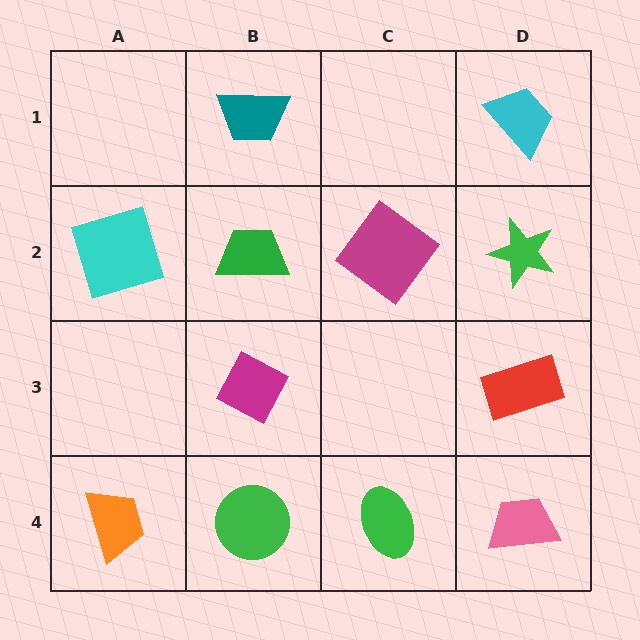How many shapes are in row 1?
2 shapes.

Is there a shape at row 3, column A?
No, that cell is empty.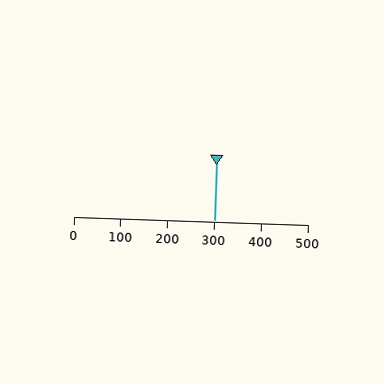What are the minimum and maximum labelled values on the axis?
The axis runs from 0 to 500.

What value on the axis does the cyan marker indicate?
The marker indicates approximately 300.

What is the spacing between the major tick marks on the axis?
The major ticks are spaced 100 apart.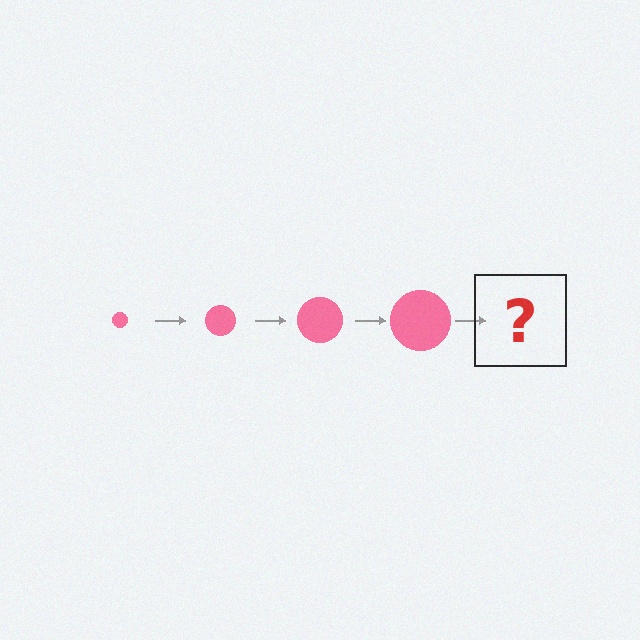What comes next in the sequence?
The next element should be a pink circle, larger than the previous one.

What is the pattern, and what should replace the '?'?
The pattern is that the circle gets progressively larger each step. The '?' should be a pink circle, larger than the previous one.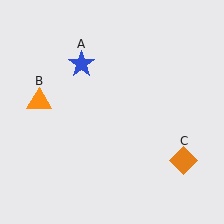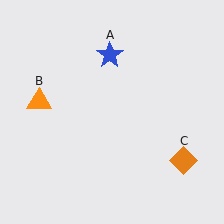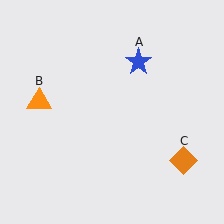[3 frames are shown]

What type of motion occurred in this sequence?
The blue star (object A) rotated clockwise around the center of the scene.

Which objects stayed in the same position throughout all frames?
Orange triangle (object B) and orange diamond (object C) remained stationary.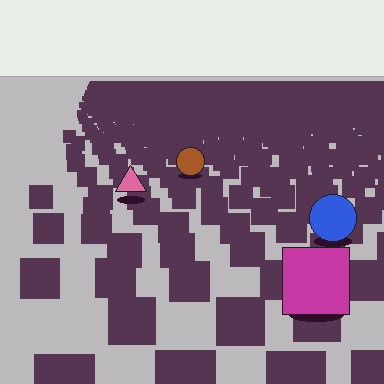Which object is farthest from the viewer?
The brown circle is farthest from the viewer. It appears smaller and the ground texture around it is denser.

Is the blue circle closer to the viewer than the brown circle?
Yes. The blue circle is closer — you can tell from the texture gradient: the ground texture is coarser near it.